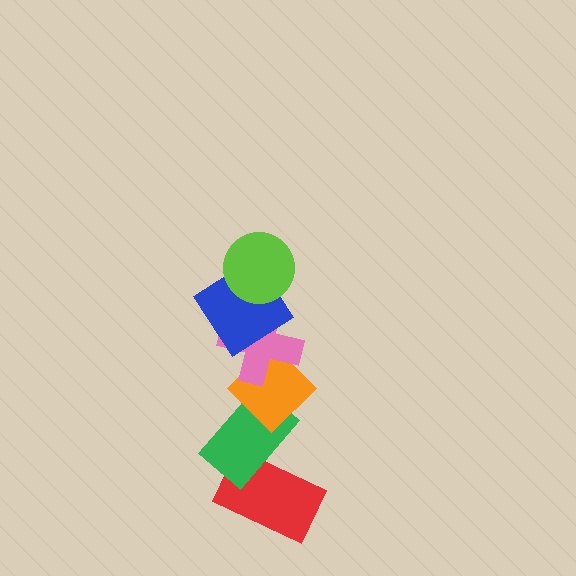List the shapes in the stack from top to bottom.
From top to bottom: the lime circle, the blue diamond, the pink cross, the orange diamond, the green rectangle, the red rectangle.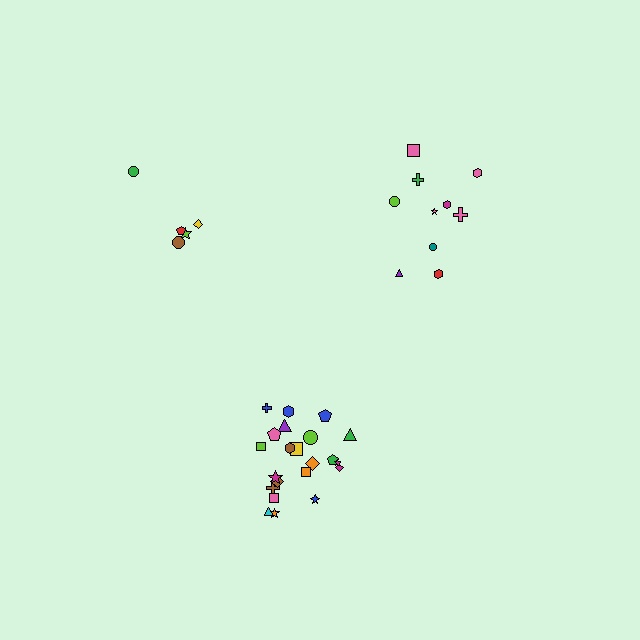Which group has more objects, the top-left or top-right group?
The top-right group.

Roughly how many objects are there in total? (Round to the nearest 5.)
Roughly 35 objects in total.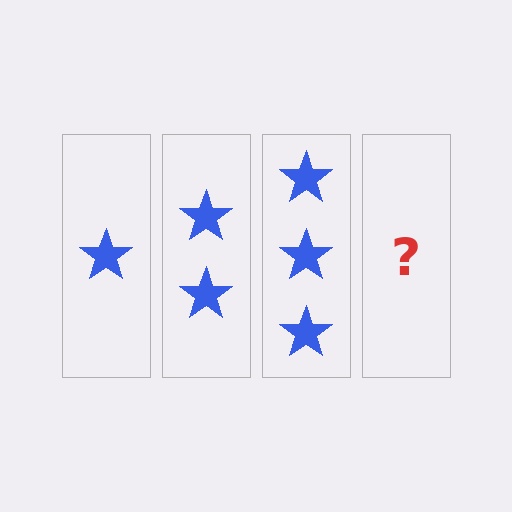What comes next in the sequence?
The next element should be 4 stars.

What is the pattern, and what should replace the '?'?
The pattern is that each step adds one more star. The '?' should be 4 stars.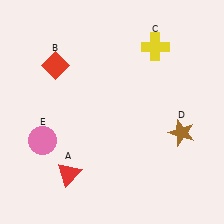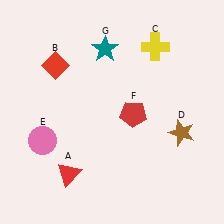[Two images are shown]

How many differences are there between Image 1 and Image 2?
There are 2 differences between the two images.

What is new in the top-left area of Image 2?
A teal star (G) was added in the top-left area of Image 2.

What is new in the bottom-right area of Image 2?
A red pentagon (F) was added in the bottom-right area of Image 2.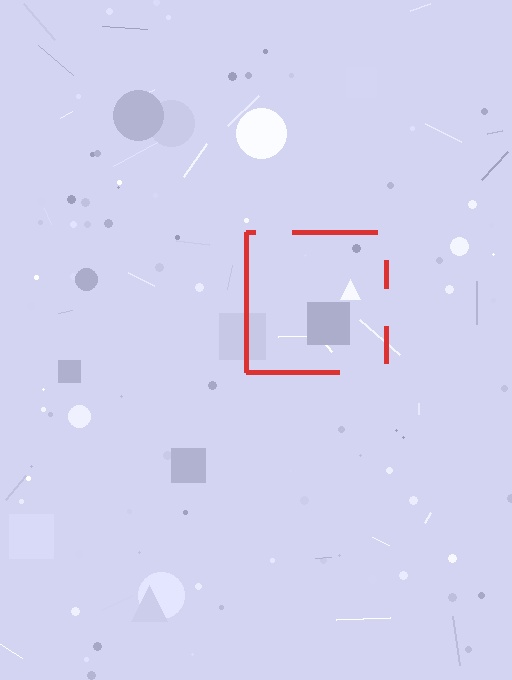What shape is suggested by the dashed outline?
The dashed outline suggests a square.